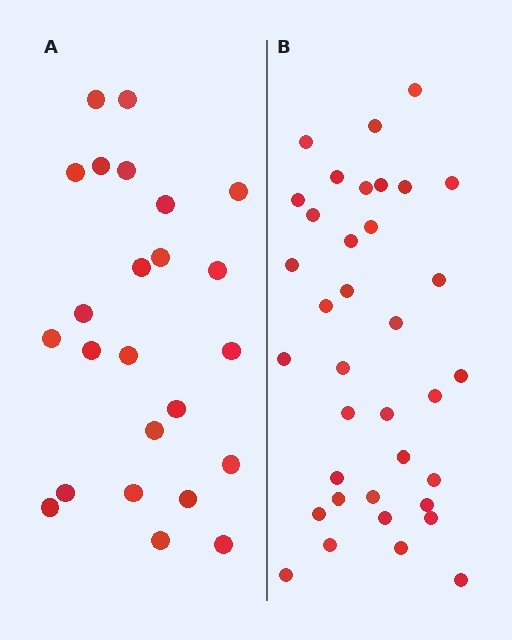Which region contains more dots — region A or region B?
Region B (the right region) has more dots.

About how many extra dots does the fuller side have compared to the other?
Region B has roughly 12 or so more dots than region A.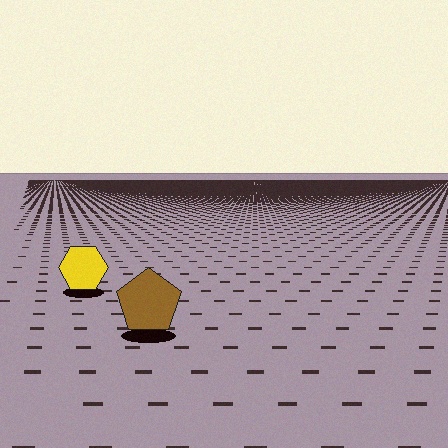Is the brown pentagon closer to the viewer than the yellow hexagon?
Yes. The brown pentagon is closer — you can tell from the texture gradient: the ground texture is coarser near it.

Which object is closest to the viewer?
The brown pentagon is closest. The texture marks near it are larger and more spread out.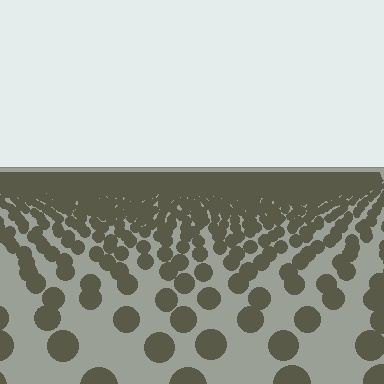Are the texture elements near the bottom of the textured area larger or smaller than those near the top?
Larger. Near the bottom, elements are closer to the viewer and appear at a bigger on-screen size.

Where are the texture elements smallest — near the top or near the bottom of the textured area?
Near the top.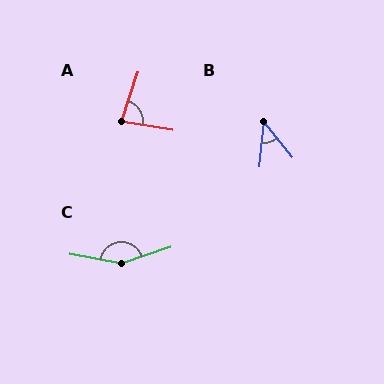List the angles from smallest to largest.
B (44°), A (80°), C (152°).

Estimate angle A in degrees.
Approximately 80 degrees.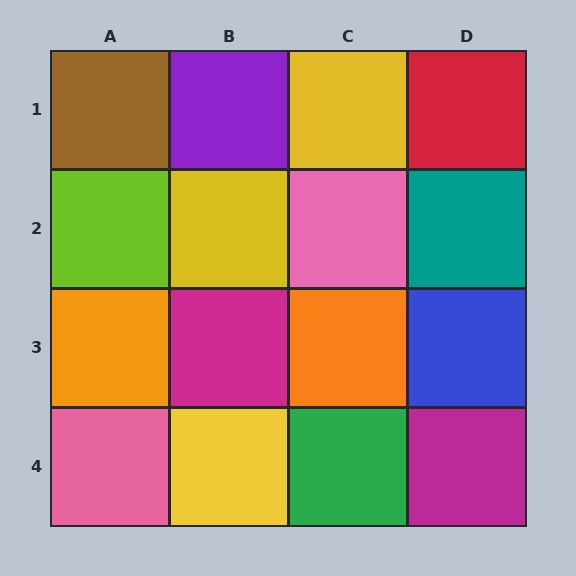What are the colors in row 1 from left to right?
Brown, purple, yellow, red.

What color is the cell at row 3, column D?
Blue.